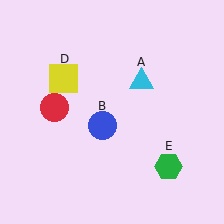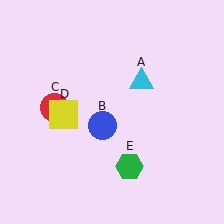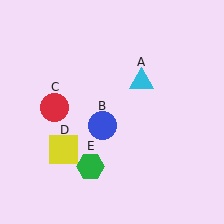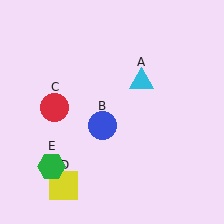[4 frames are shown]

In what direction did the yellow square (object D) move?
The yellow square (object D) moved down.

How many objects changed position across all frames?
2 objects changed position: yellow square (object D), green hexagon (object E).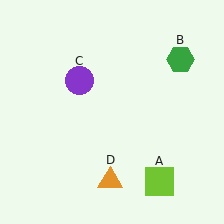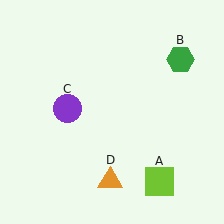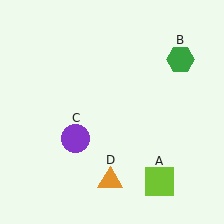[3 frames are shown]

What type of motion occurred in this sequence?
The purple circle (object C) rotated counterclockwise around the center of the scene.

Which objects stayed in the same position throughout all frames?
Lime square (object A) and green hexagon (object B) and orange triangle (object D) remained stationary.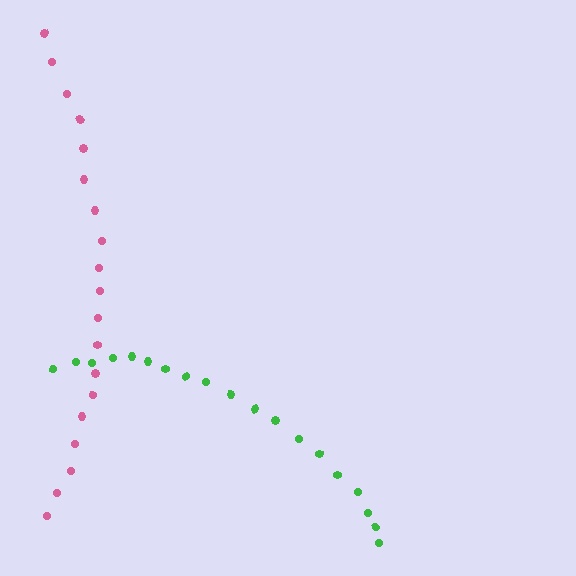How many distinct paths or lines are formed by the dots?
There are 2 distinct paths.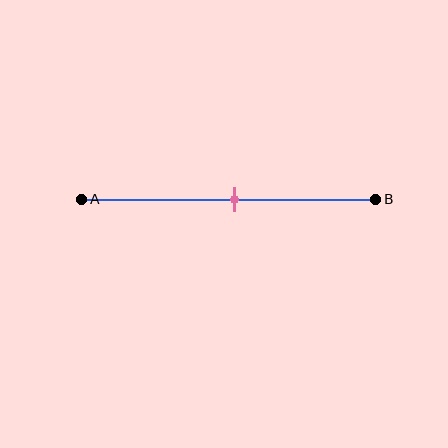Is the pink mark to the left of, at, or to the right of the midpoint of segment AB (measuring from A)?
The pink mark is approximately at the midpoint of segment AB.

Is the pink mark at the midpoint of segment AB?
Yes, the mark is approximately at the midpoint.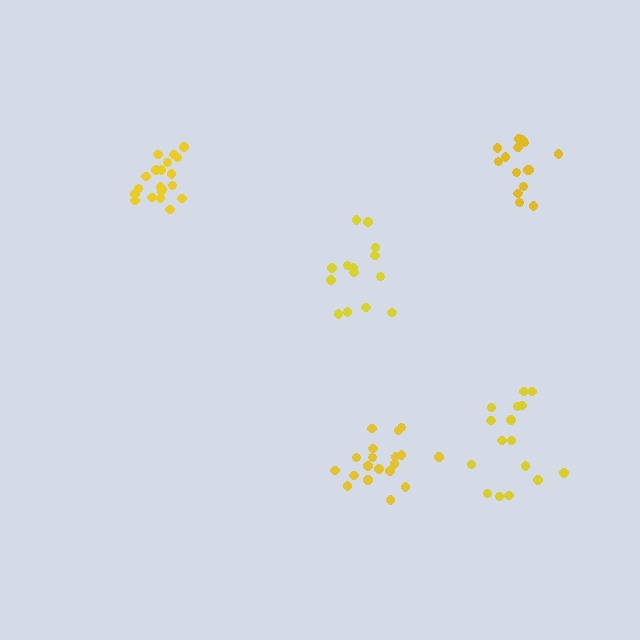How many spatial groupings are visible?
There are 5 spatial groupings.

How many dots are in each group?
Group 1: 15 dots, Group 2: 16 dots, Group 3: 14 dots, Group 4: 19 dots, Group 5: 20 dots (84 total).